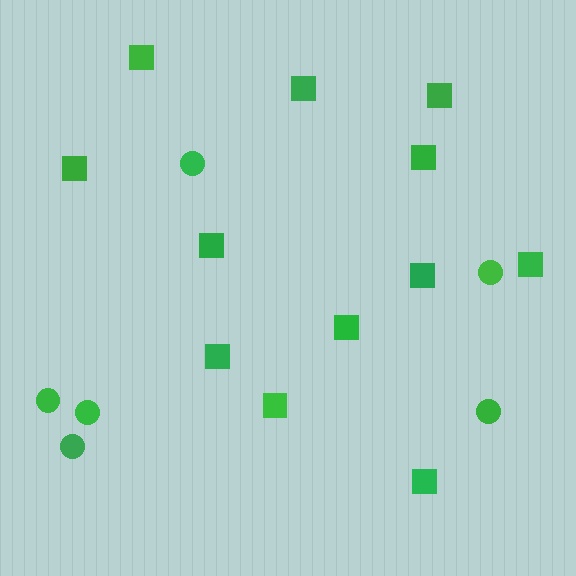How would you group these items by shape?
There are 2 groups: one group of circles (6) and one group of squares (12).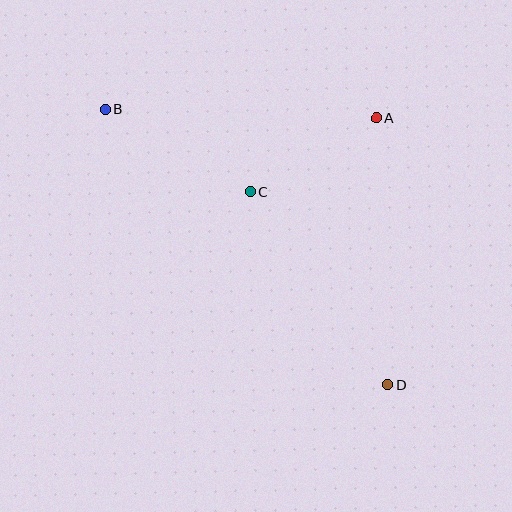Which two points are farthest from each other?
Points B and D are farthest from each other.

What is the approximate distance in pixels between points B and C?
The distance between B and C is approximately 166 pixels.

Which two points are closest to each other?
Points A and C are closest to each other.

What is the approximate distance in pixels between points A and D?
The distance between A and D is approximately 267 pixels.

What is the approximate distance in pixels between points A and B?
The distance between A and B is approximately 271 pixels.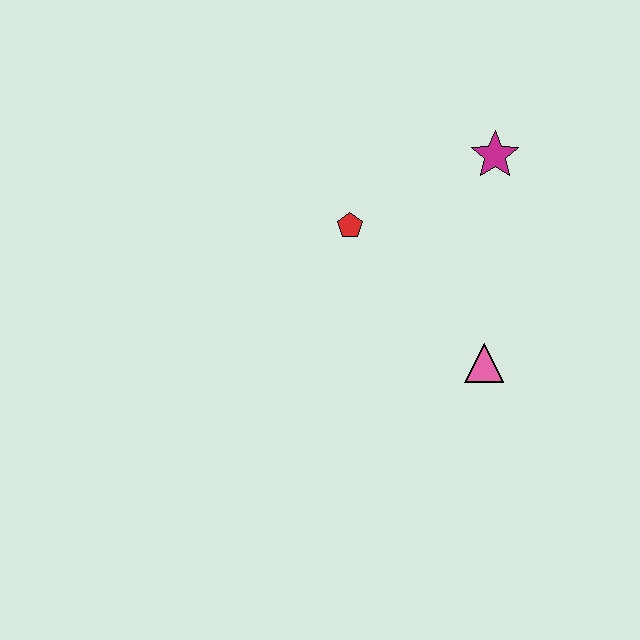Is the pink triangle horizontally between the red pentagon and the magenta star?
Yes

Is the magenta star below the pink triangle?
No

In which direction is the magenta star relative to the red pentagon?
The magenta star is to the right of the red pentagon.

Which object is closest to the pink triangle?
The red pentagon is closest to the pink triangle.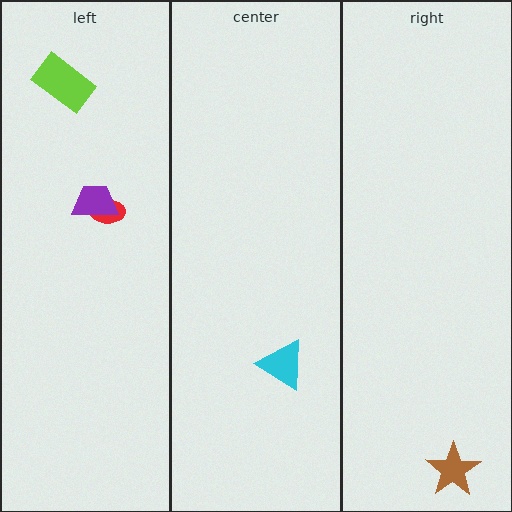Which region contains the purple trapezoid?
The left region.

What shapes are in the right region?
The brown star.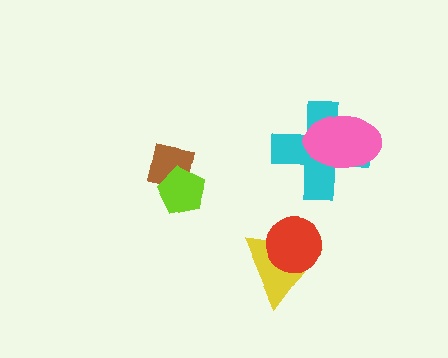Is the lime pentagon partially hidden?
No, no other shape covers it.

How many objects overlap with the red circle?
1 object overlaps with the red circle.